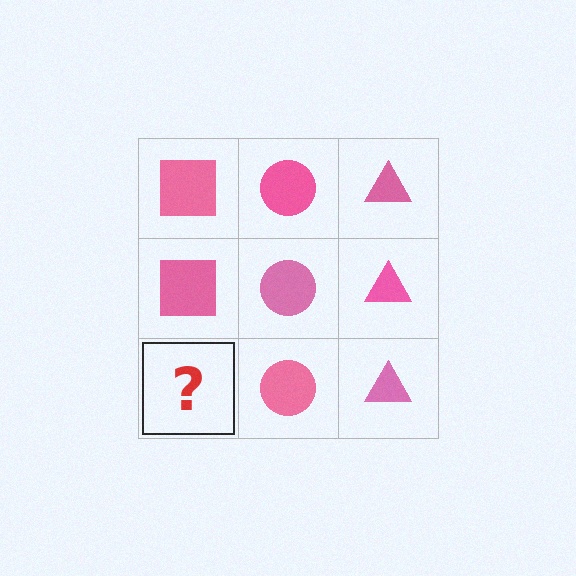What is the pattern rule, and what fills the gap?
The rule is that each column has a consistent shape. The gap should be filled with a pink square.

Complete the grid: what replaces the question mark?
The question mark should be replaced with a pink square.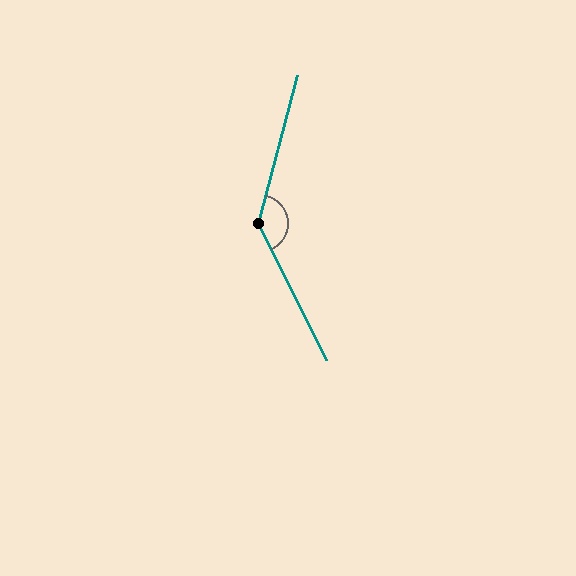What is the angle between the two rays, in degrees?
Approximately 139 degrees.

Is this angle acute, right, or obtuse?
It is obtuse.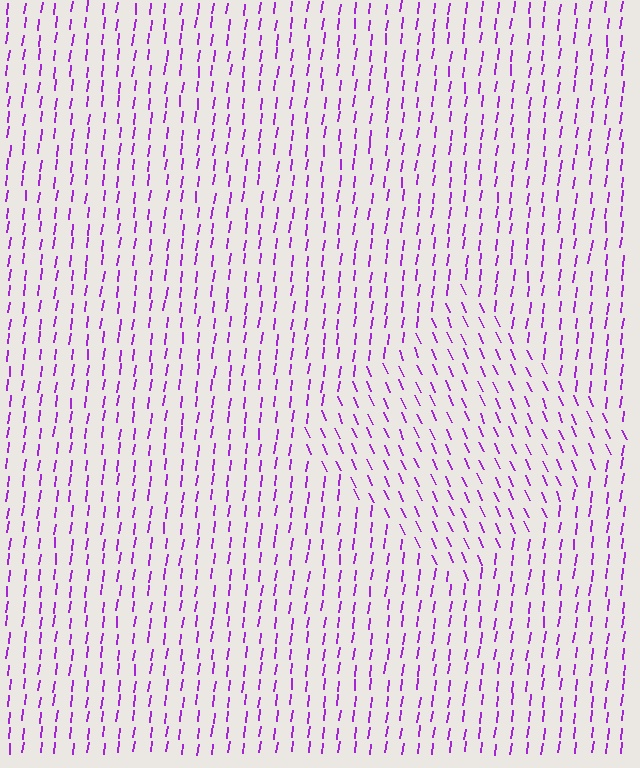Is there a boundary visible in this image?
Yes, there is a texture boundary formed by a change in line orientation.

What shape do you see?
I see a diamond.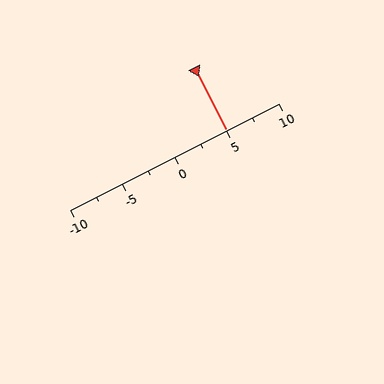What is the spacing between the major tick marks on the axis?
The major ticks are spaced 5 apart.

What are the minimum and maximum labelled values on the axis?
The axis runs from -10 to 10.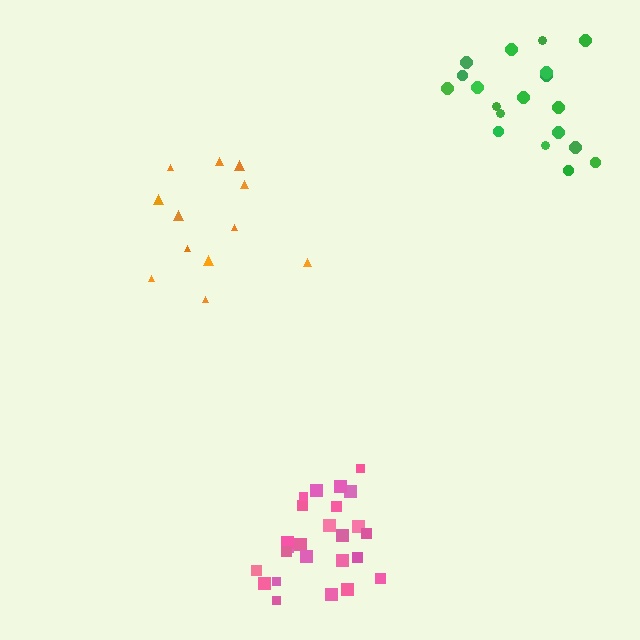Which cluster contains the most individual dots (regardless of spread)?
Pink (25).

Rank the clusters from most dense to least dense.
pink, green, orange.